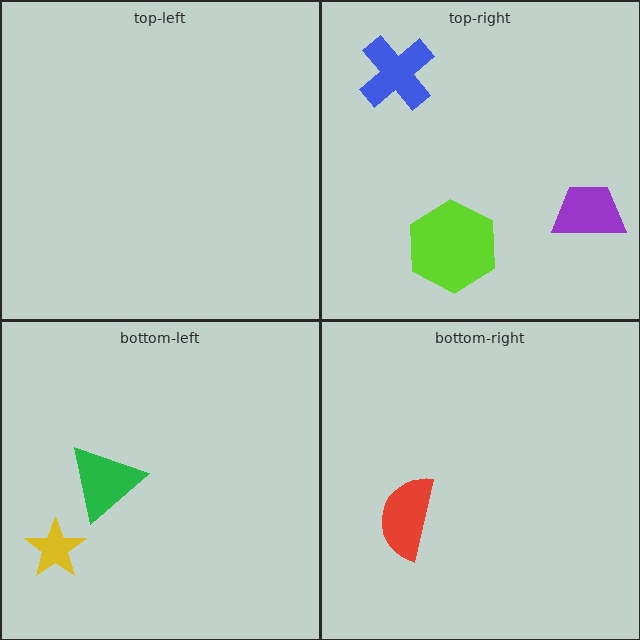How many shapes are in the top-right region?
3.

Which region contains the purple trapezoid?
The top-right region.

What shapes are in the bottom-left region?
The green triangle, the yellow star.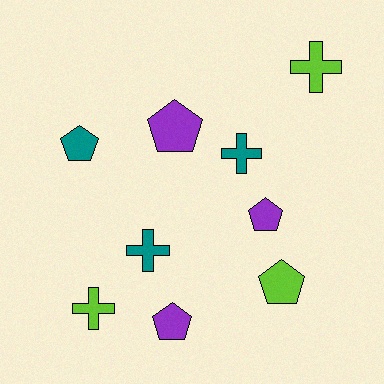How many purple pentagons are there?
There are 3 purple pentagons.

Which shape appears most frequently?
Pentagon, with 5 objects.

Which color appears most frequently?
Lime, with 3 objects.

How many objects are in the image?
There are 9 objects.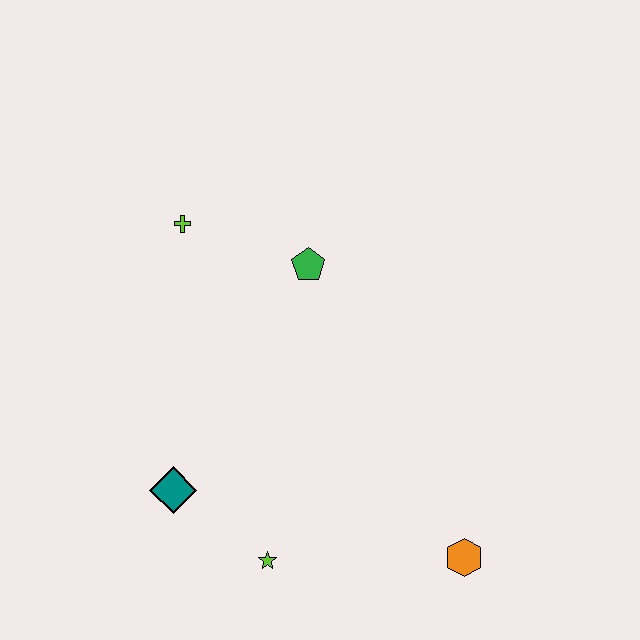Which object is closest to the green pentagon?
The lime cross is closest to the green pentagon.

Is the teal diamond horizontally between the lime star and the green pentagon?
No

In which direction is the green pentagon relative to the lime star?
The green pentagon is above the lime star.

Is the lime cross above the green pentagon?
Yes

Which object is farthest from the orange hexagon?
The lime cross is farthest from the orange hexagon.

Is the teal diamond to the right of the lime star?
No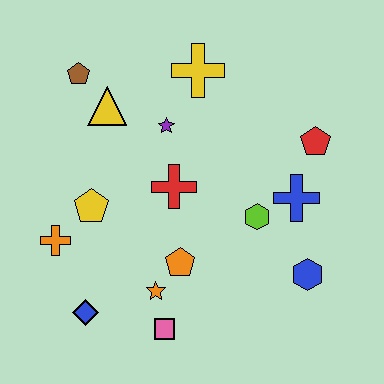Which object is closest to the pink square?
The orange star is closest to the pink square.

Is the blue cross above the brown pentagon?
No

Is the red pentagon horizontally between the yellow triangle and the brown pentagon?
No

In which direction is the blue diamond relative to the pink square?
The blue diamond is to the left of the pink square.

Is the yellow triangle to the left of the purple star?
Yes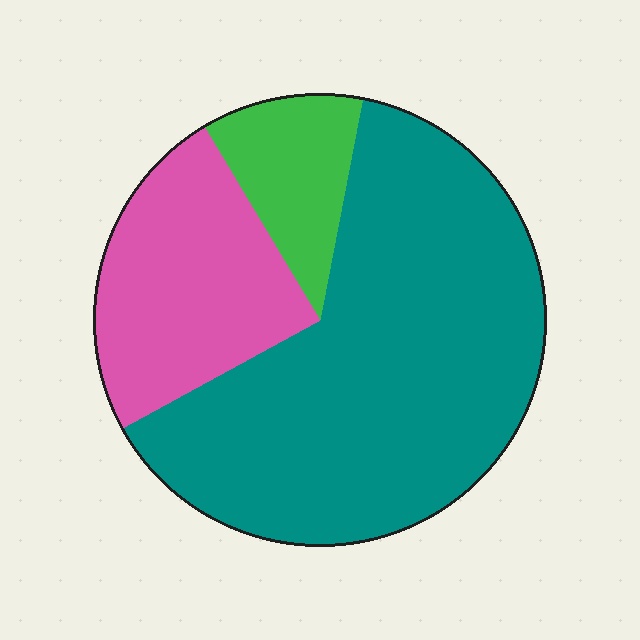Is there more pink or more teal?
Teal.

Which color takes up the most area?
Teal, at roughly 65%.